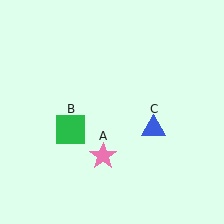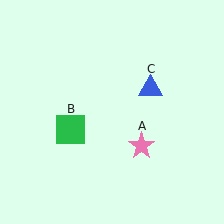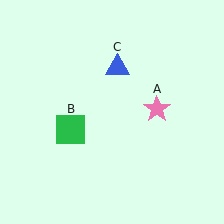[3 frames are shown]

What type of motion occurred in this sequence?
The pink star (object A), blue triangle (object C) rotated counterclockwise around the center of the scene.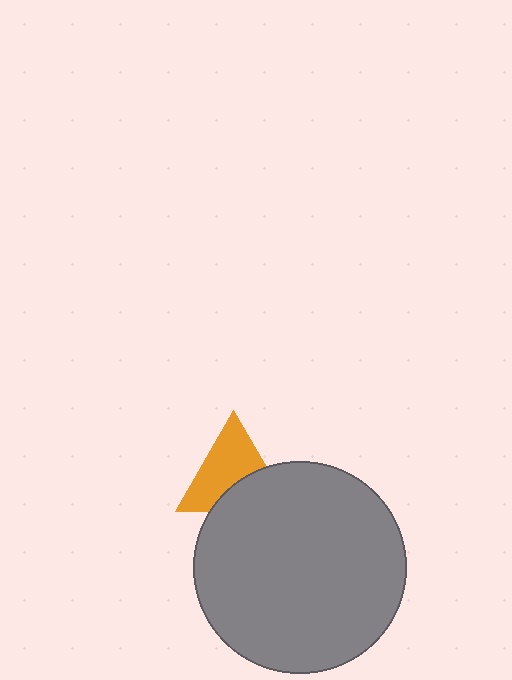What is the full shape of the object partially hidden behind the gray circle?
The partially hidden object is an orange triangle.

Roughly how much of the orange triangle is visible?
About half of it is visible (roughly 63%).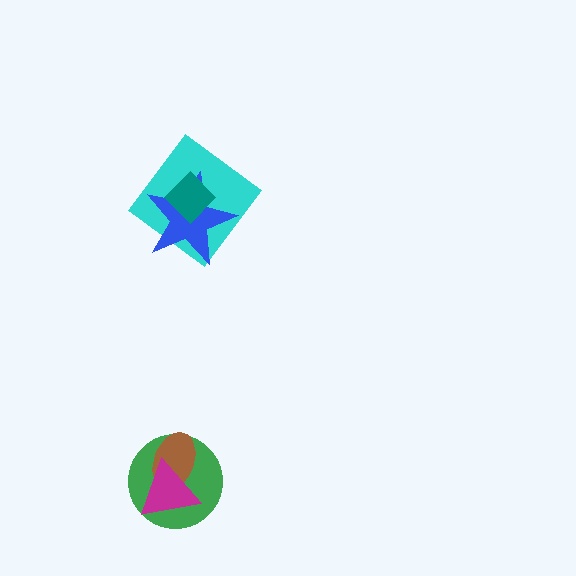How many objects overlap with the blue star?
2 objects overlap with the blue star.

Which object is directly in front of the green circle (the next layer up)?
The brown ellipse is directly in front of the green circle.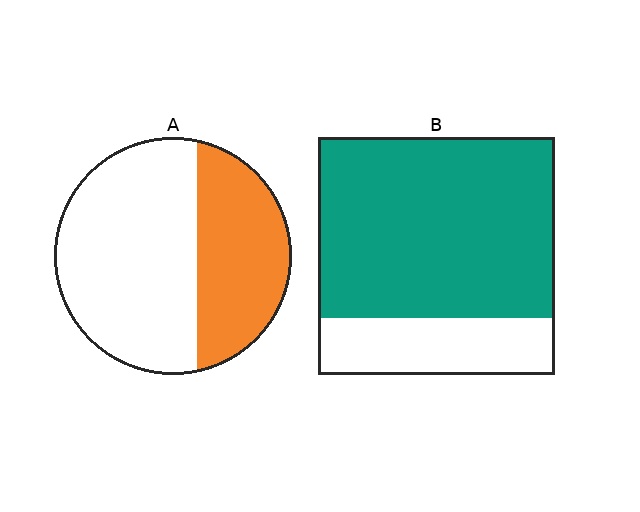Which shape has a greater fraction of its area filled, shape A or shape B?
Shape B.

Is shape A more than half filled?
No.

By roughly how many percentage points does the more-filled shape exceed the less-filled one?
By roughly 40 percentage points (B over A).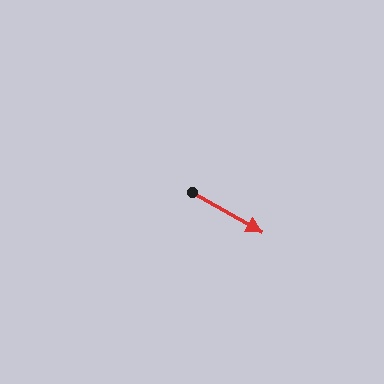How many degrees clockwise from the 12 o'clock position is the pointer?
Approximately 119 degrees.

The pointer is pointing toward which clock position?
Roughly 4 o'clock.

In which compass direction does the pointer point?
Southeast.